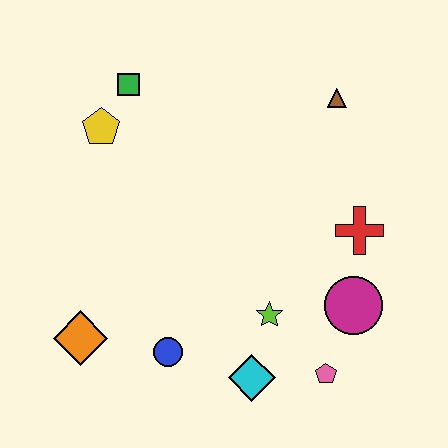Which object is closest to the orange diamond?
The blue circle is closest to the orange diamond.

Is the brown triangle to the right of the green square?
Yes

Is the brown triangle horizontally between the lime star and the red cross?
Yes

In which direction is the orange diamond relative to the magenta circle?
The orange diamond is to the left of the magenta circle.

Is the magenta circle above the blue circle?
Yes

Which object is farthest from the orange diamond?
The brown triangle is farthest from the orange diamond.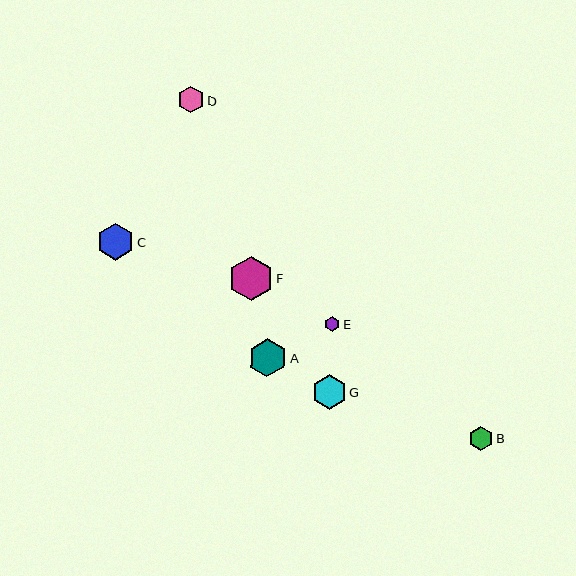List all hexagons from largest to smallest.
From largest to smallest: F, A, C, G, D, B, E.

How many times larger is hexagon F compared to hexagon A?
Hexagon F is approximately 1.2 times the size of hexagon A.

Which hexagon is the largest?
Hexagon F is the largest with a size of approximately 44 pixels.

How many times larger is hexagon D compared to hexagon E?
Hexagon D is approximately 1.8 times the size of hexagon E.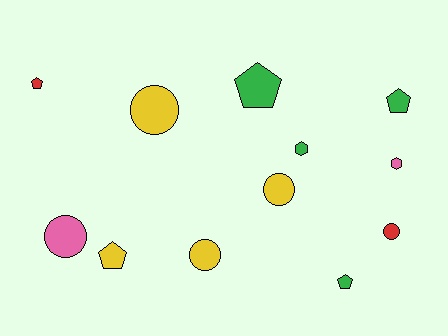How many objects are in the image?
There are 12 objects.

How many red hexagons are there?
There are no red hexagons.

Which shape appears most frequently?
Pentagon, with 5 objects.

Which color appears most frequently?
Green, with 4 objects.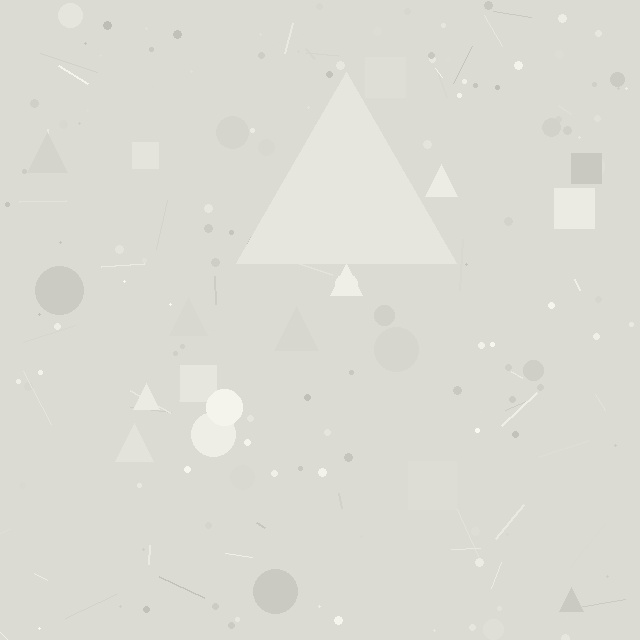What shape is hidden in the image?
A triangle is hidden in the image.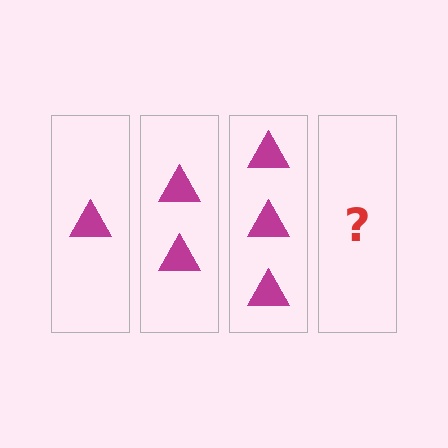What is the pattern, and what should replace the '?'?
The pattern is that each step adds one more triangle. The '?' should be 4 triangles.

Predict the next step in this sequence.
The next step is 4 triangles.